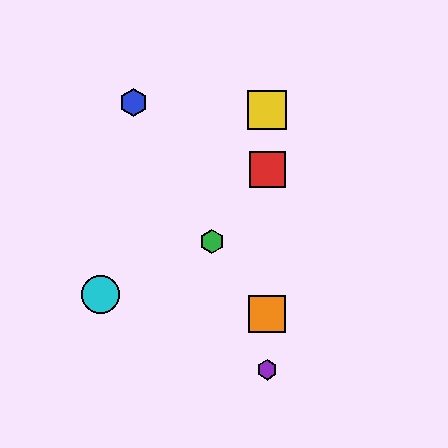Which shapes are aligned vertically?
The red square, the yellow square, the purple hexagon, the orange square are aligned vertically.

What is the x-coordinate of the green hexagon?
The green hexagon is at x≈212.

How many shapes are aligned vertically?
4 shapes (the red square, the yellow square, the purple hexagon, the orange square) are aligned vertically.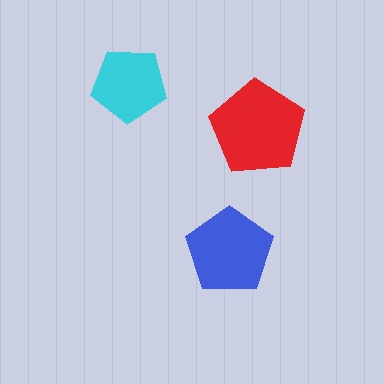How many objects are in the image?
There are 3 objects in the image.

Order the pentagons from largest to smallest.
the red one, the blue one, the cyan one.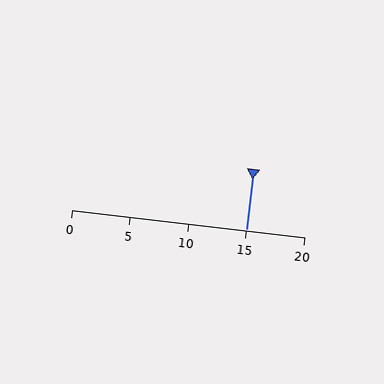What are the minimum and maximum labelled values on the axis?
The axis runs from 0 to 20.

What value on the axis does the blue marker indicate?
The marker indicates approximately 15.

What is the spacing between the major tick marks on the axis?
The major ticks are spaced 5 apart.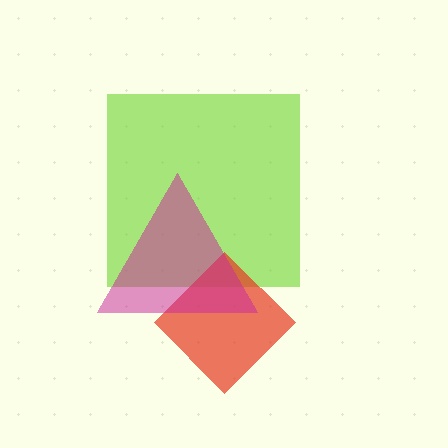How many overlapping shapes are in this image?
There are 3 overlapping shapes in the image.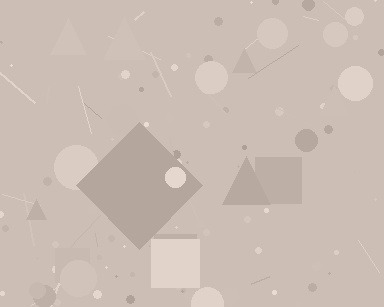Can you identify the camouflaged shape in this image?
The camouflaged shape is a diamond.